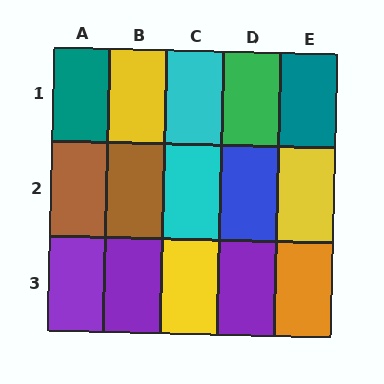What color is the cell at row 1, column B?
Yellow.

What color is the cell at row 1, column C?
Cyan.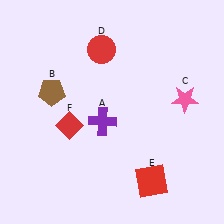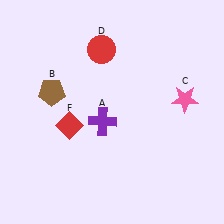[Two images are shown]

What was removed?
The red square (E) was removed in Image 2.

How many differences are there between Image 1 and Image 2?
There is 1 difference between the two images.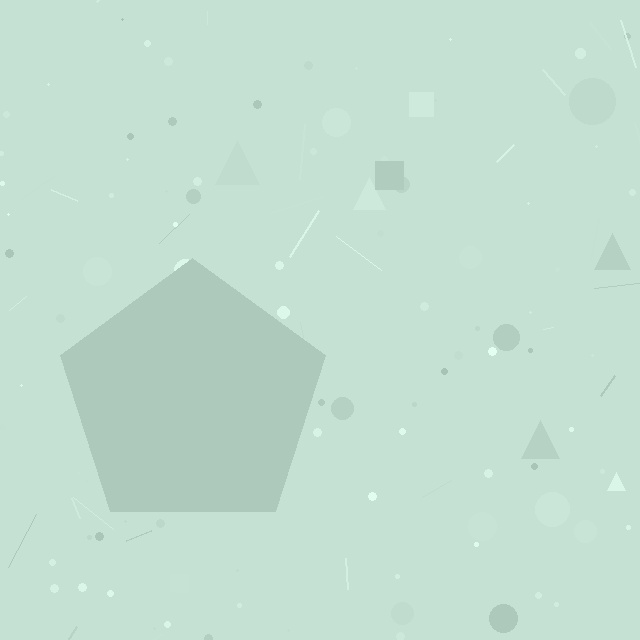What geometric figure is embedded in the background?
A pentagon is embedded in the background.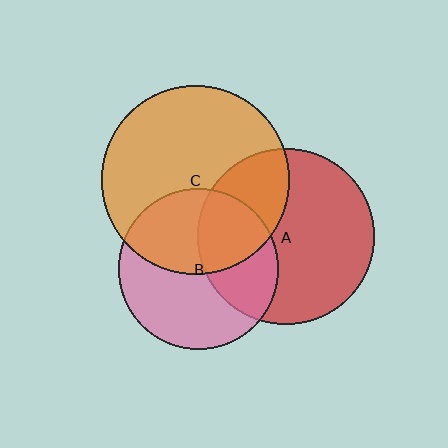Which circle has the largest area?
Circle C (orange).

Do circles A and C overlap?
Yes.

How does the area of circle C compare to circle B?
Approximately 1.4 times.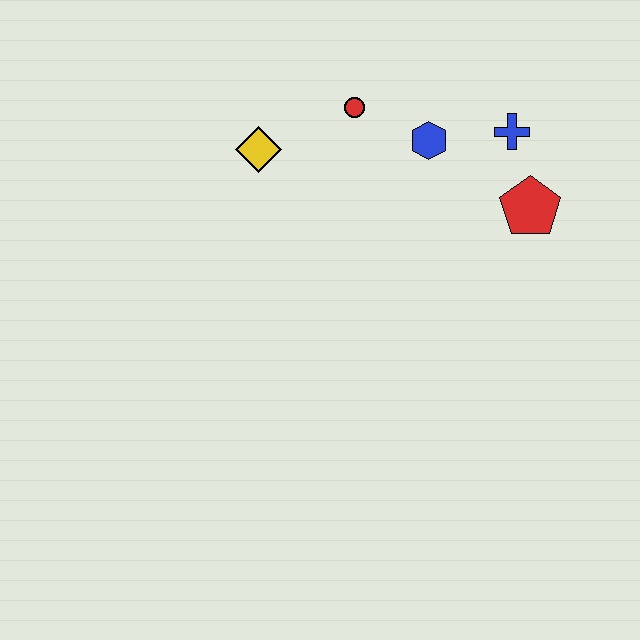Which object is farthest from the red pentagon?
The yellow diamond is farthest from the red pentagon.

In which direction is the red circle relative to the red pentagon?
The red circle is to the left of the red pentagon.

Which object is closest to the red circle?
The blue hexagon is closest to the red circle.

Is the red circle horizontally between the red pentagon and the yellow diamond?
Yes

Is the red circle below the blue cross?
No